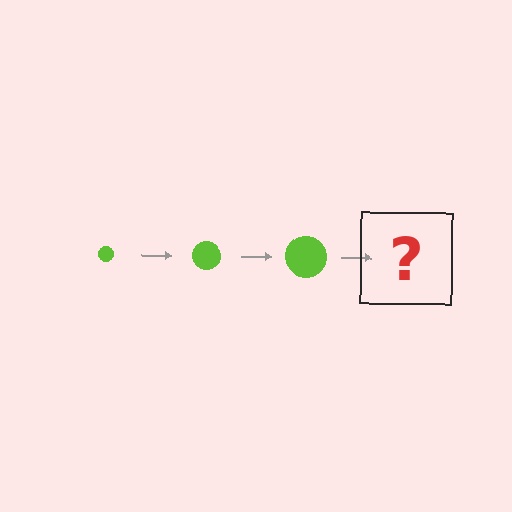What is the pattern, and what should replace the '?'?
The pattern is that the circle gets progressively larger each step. The '?' should be a lime circle, larger than the previous one.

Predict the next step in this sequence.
The next step is a lime circle, larger than the previous one.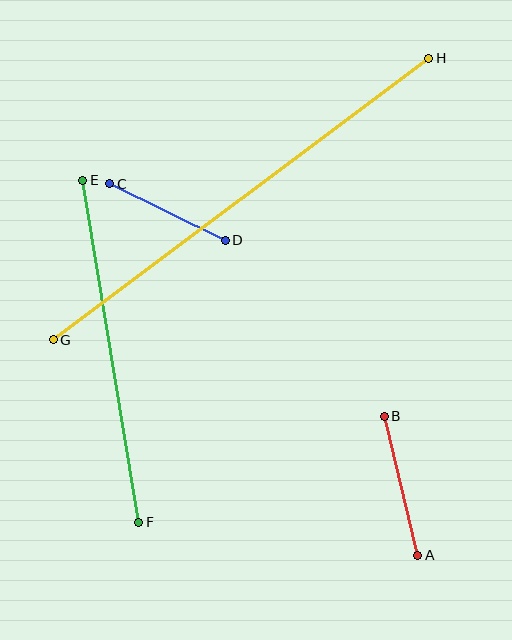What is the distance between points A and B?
The distance is approximately 143 pixels.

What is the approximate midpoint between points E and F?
The midpoint is at approximately (111, 351) pixels.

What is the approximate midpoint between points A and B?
The midpoint is at approximately (401, 486) pixels.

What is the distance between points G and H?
The distance is approximately 469 pixels.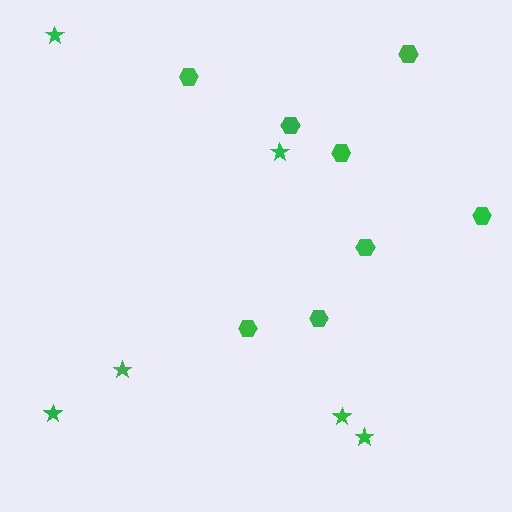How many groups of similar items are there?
There are 2 groups: one group of hexagons (8) and one group of stars (6).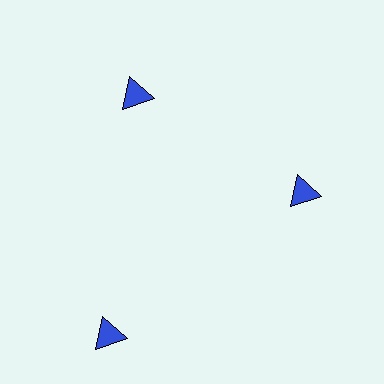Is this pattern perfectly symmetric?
No. The 3 blue triangles are arranged in a ring, but one element near the 7 o'clock position is pushed outward from the center, breaking the 3-fold rotational symmetry.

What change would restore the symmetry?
The symmetry would be restored by moving it inward, back onto the ring so that all 3 triangles sit at equal angles and equal distance from the center.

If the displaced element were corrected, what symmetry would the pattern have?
It would have 3-fold rotational symmetry — the pattern would map onto itself every 120 degrees.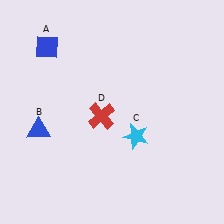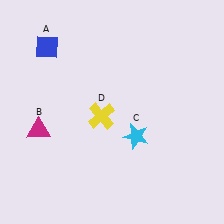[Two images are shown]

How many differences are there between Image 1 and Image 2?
There are 2 differences between the two images.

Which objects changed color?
B changed from blue to magenta. D changed from red to yellow.